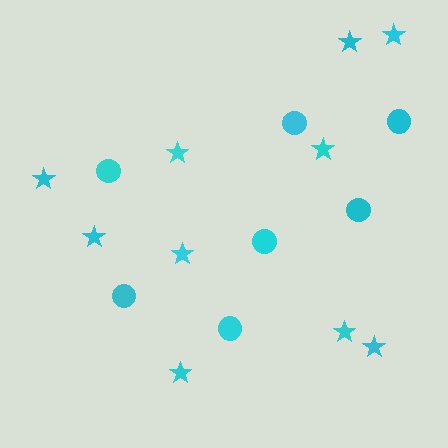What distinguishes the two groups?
There are 2 groups: one group of stars (10) and one group of circles (7).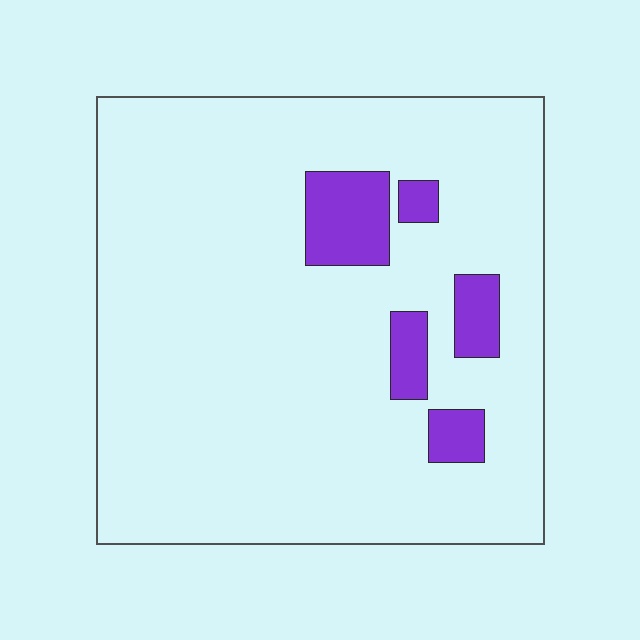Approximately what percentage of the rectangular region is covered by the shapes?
Approximately 10%.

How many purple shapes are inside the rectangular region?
5.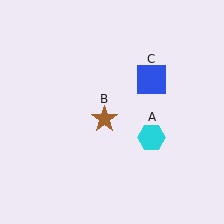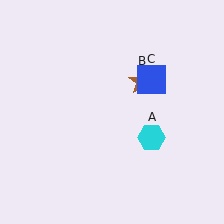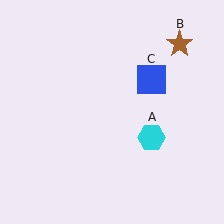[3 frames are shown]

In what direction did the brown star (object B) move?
The brown star (object B) moved up and to the right.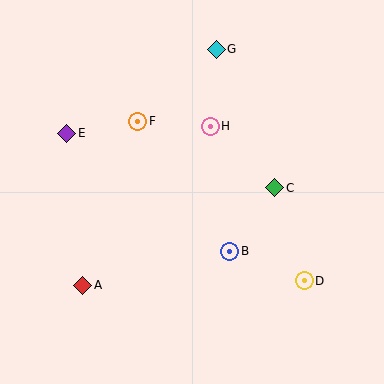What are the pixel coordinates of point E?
Point E is at (67, 133).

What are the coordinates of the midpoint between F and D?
The midpoint between F and D is at (221, 201).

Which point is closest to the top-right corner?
Point G is closest to the top-right corner.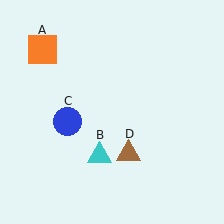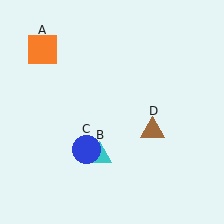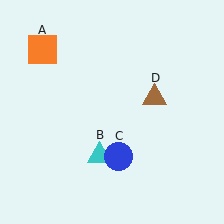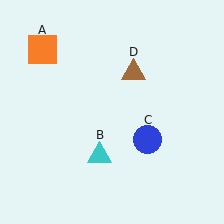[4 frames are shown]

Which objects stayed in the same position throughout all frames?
Orange square (object A) and cyan triangle (object B) remained stationary.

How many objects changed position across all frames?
2 objects changed position: blue circle (object C), brown triangle (object D).